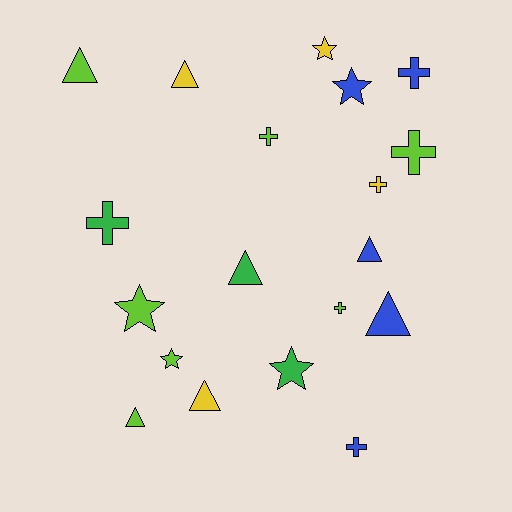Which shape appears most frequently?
Cross, with 7 objects.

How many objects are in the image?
There are 19 objects.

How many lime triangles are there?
There are 2 lime triangles.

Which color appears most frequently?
Lime, with 7 objects.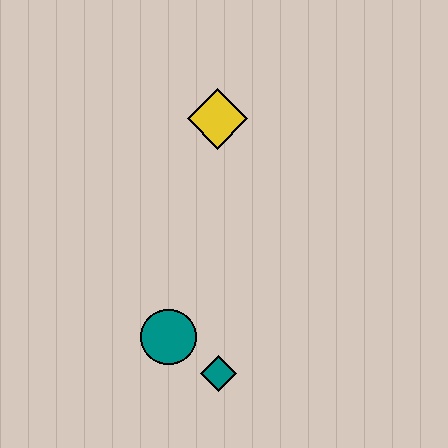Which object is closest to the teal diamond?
The teal circle is closest to the teal diamond.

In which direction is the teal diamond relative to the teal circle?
The teal diamond is to the right of the teal circle.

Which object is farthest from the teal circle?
The yellow diamond is farthest from the teal circle.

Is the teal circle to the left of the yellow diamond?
Yes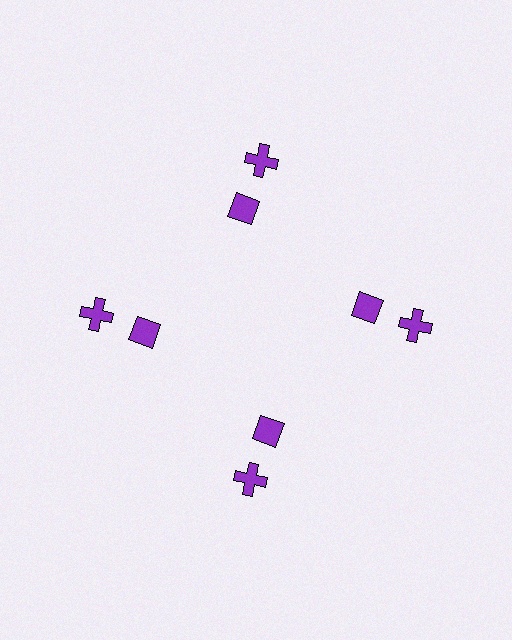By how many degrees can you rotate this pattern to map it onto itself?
The pattern maps onto itself every 90 degrees of rotation.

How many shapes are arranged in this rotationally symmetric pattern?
There are 8 shapes, arranged in 4 groups of 2.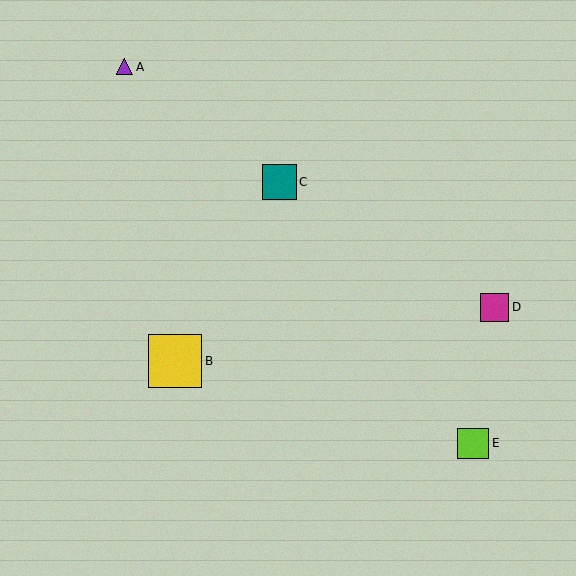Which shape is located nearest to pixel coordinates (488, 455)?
The lime square (labeled E) at (473, 443) is nearest to that location.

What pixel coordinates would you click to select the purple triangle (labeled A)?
Click at (125, 67) to select the purple triangle A.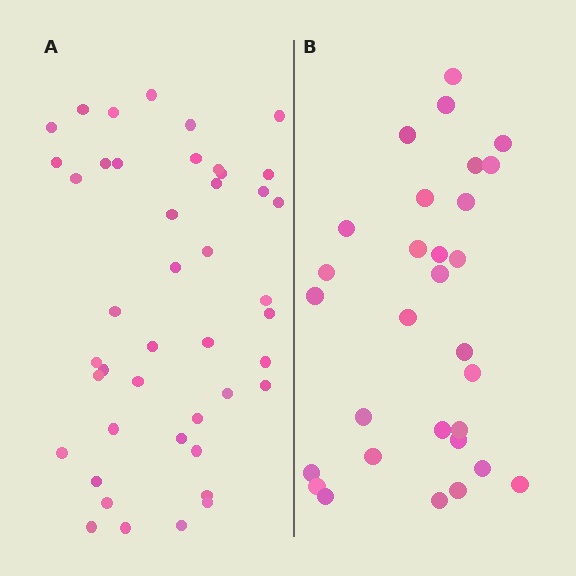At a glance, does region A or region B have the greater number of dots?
Region A (the left region) has more dots.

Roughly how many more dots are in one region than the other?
Region A has approximately 15 more dots than region B.